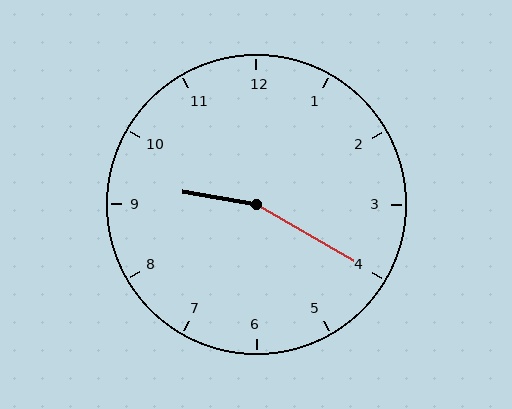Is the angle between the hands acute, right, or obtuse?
It is obtuse.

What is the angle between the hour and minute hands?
Approximately 160 degrees.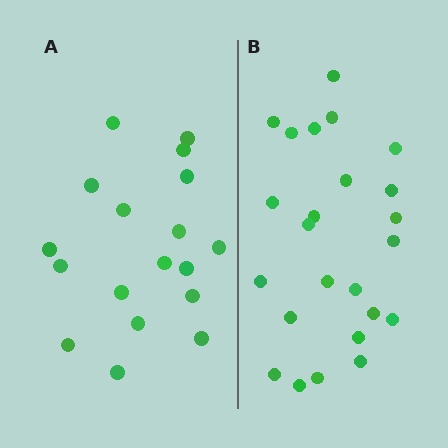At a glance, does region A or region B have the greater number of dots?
Region B (the right region) has more dots.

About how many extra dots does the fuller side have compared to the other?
Region B has about 6 more dots than region A.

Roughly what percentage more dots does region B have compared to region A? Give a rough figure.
About 35% more.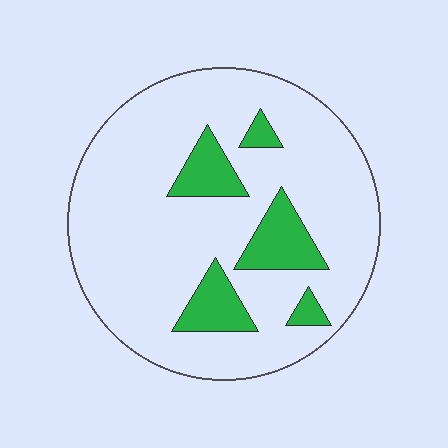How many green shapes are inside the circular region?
5.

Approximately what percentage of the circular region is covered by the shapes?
Approximately 15%.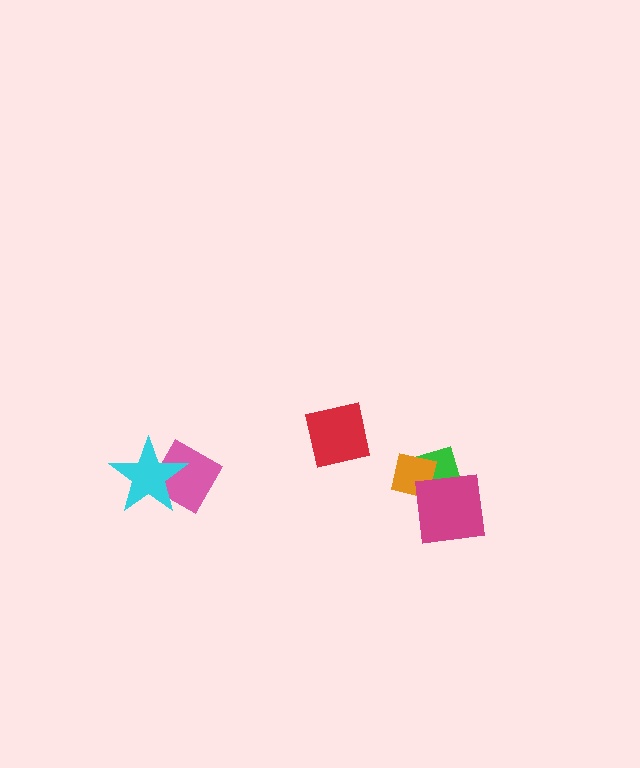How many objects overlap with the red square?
0 objects overlap with the red square.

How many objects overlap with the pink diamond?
1 object overlaps with the pink diamond.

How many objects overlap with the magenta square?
2 objects overlap with the magenta square.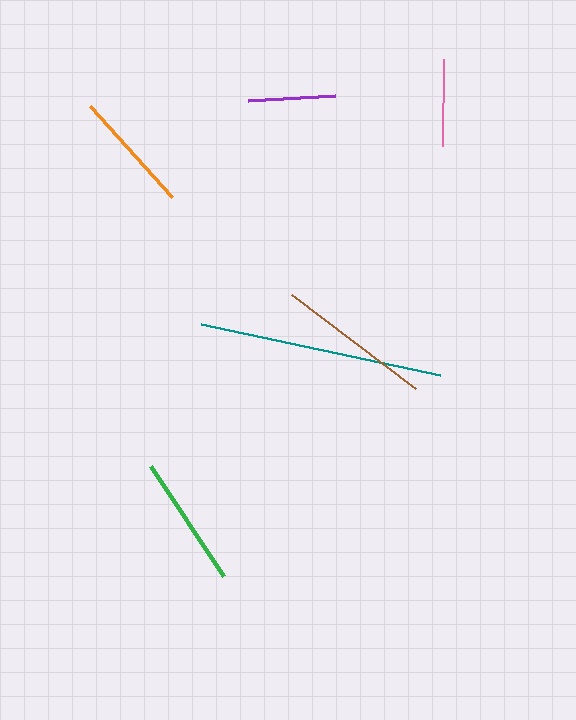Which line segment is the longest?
The teal line is the longest at approximately 245 pixels.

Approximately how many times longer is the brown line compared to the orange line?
The brown line is approximately 1.3 times the length of the orange line.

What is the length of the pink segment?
The pink segment is approximately 87 pixels long.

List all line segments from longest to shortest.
From longest to shortest: teal, brown, green, orange, pink, purple.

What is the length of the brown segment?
The brown segment is approximately 156 pixels long.